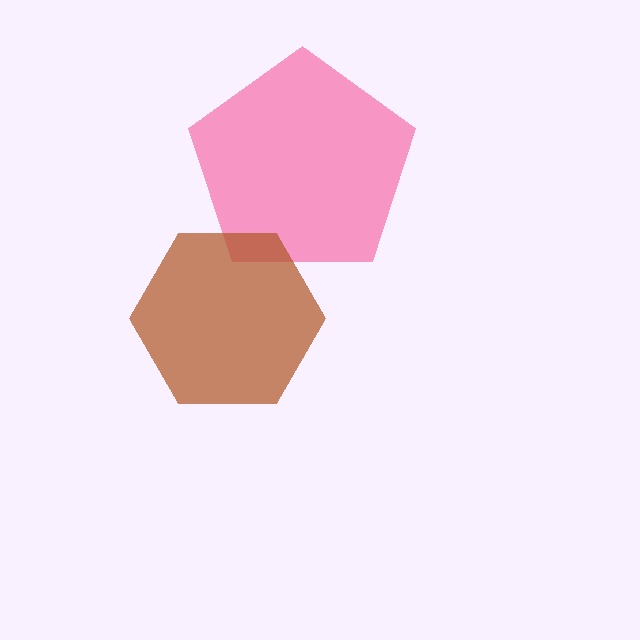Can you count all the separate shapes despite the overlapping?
Yes, there are 2 separate shapes.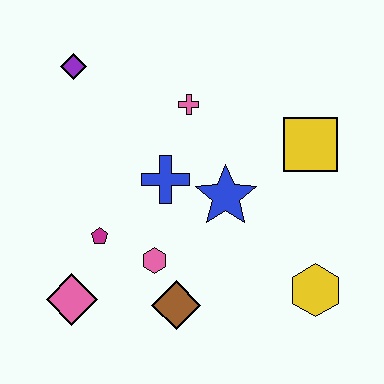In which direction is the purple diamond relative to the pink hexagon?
The purple diamond is above the pink hexagon.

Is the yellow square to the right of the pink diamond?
Yes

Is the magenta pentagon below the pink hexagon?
No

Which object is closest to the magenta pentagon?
The pink hexagon is closest to the magenta pentagon.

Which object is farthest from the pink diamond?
The yellow square is farthest from the pink diamond.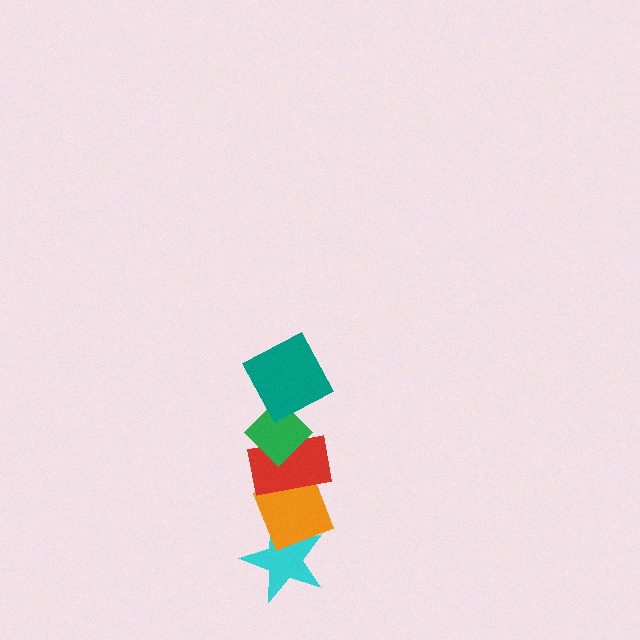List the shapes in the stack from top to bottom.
From top to bottom: the teal square, the green diamond, the red rectangle, the orange diamond, the cyan star.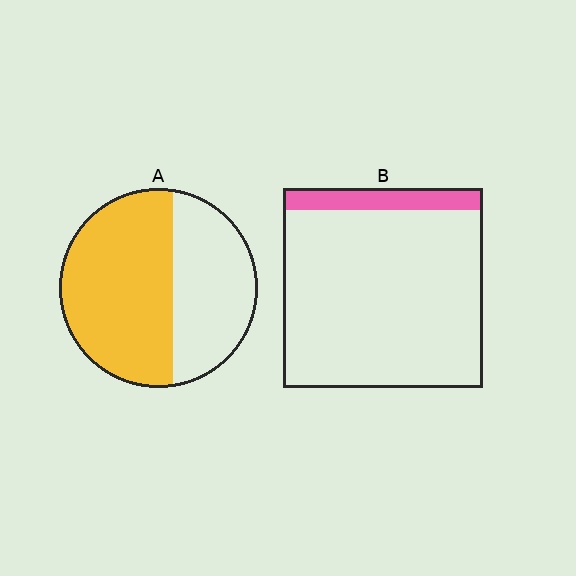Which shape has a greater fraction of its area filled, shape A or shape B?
Shape A.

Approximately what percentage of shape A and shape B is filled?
A is approximately 60% and B is approximately 10%.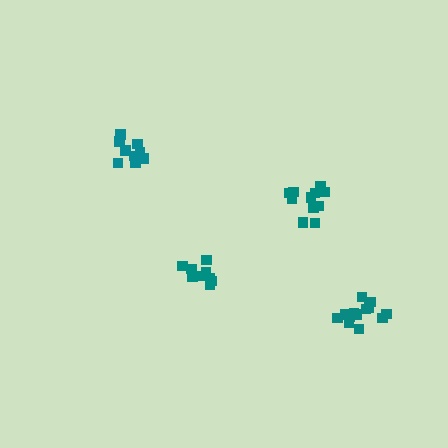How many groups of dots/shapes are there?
There are 4 groups.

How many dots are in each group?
Group 1: 12 dots, Group 2: 13 dots, Group 3: 10 dots, Group 4: 9 dots (44 total).